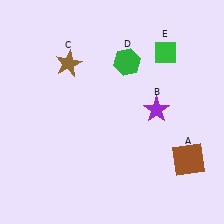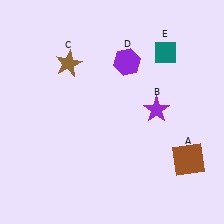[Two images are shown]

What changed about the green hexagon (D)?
In Image 1, D is green. In Image 2, it changed to purple.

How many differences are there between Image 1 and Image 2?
There are 2 differences between the two images.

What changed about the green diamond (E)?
In Image 1, E is green. In Image 2, it changed to teal.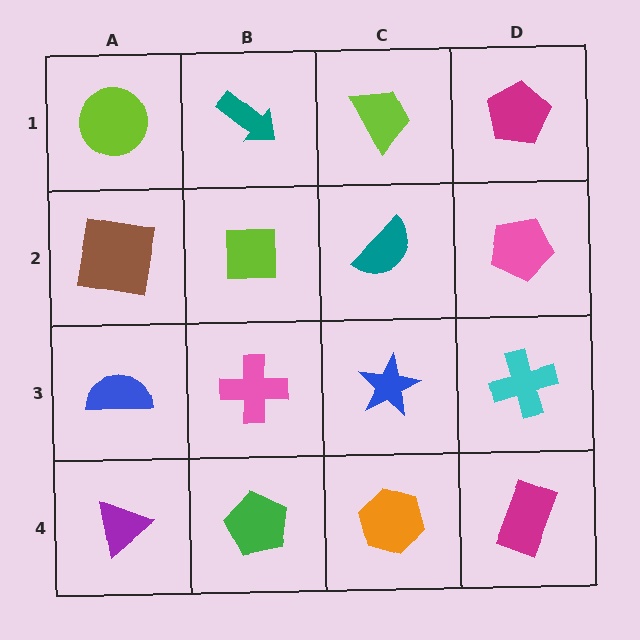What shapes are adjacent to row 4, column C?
A blue star (row 3, column C), a green pentagon (row 4, column B), a magenta rectangle (row 4, column D).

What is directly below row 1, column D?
A pink pentagon.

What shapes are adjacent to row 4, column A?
A blue semicircle (row 3, column A), a green pentagon (row 4, column B).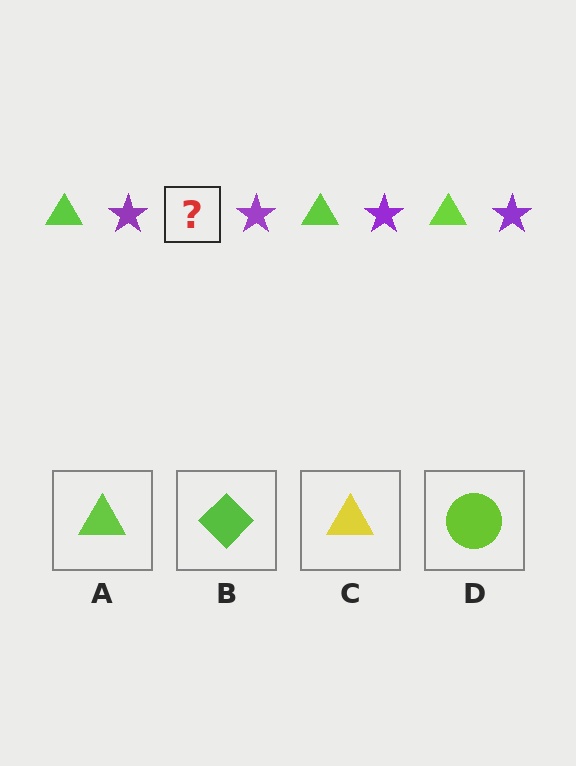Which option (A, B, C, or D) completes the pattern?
A.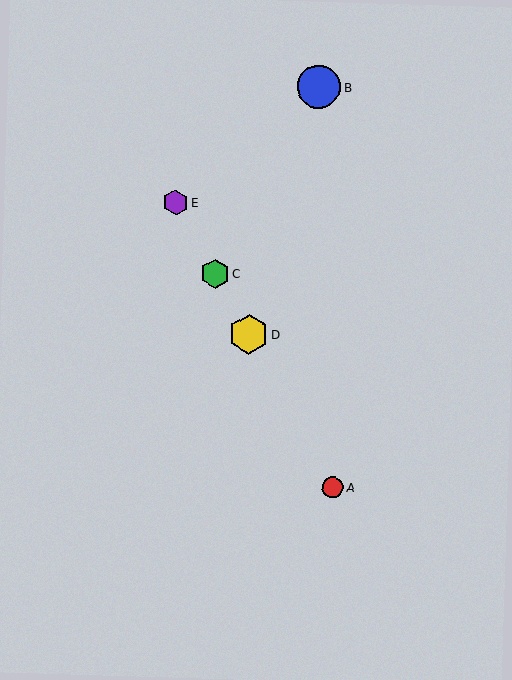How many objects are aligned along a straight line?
4 objects (A, C, D, E) are aligned along a straight line.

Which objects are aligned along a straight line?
Objects A, C, D, E are aligned along a straight line.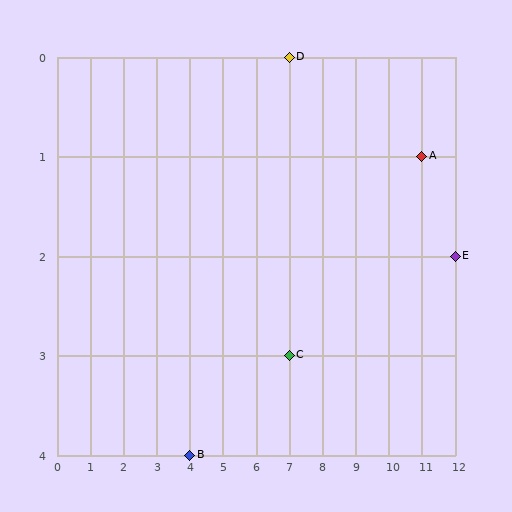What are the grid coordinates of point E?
Point E is at grid coordinates (12, 2).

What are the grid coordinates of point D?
Point D is at grid coordinates (7, 0).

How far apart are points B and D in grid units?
Points B and D are 3 columns and 4 rows apart (about 5.0 grid units diagonally).